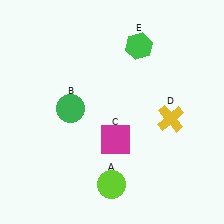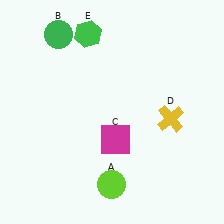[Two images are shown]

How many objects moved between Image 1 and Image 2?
2 objects moved between the two images.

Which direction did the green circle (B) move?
The green circle (B) moved up.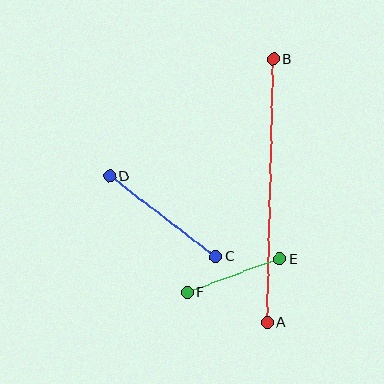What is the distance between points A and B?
The distance is approximately 263 pixels.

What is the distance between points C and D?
The distance is approximately 133 pixels.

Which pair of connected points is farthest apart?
Points A and B are farthest apart.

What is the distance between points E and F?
The distance is approximately 99 pixels.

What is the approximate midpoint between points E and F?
The midpoint is at approximately (234, 276) pixels.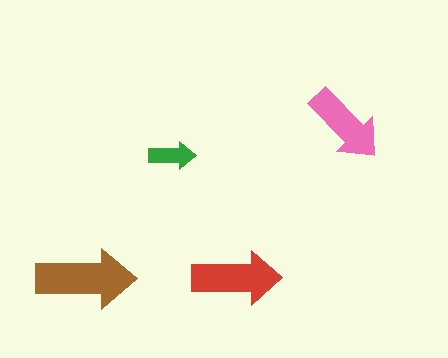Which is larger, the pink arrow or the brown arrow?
The brown one.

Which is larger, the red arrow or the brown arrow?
The brown one.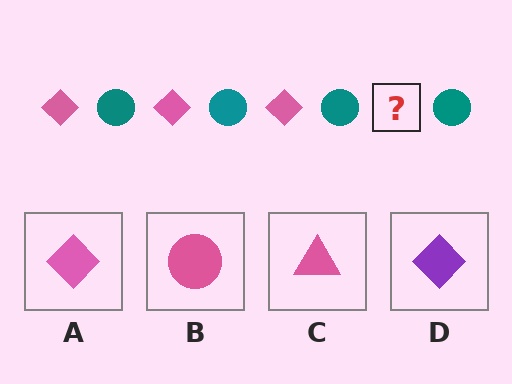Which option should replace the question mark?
Option A.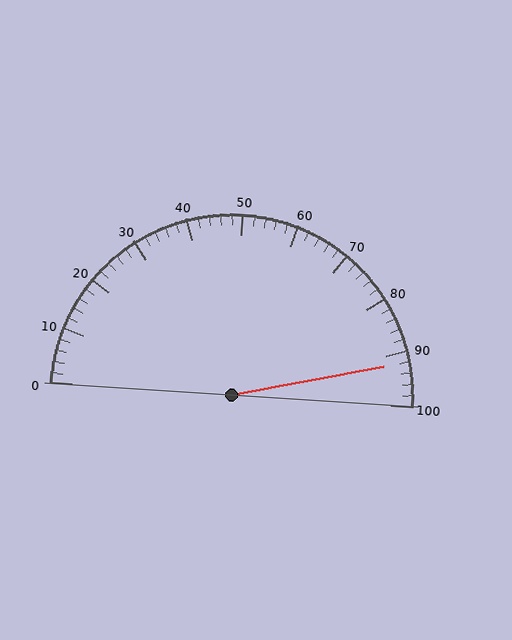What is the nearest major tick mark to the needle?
The nearest major tick mark is 90.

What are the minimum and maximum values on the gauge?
The gauge ranges from 0 to 100.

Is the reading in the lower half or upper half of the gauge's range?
The reading is in the upper half of the range (0 to 100).